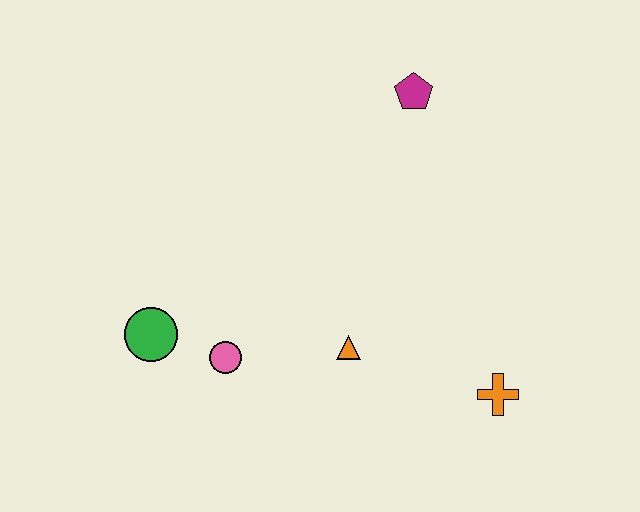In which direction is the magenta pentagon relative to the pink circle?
The magenta pentagon is above the pink circle.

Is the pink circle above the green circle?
No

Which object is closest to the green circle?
The pink circle is closest to the green circle.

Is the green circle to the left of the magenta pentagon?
Yes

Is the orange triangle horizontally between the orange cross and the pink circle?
Yes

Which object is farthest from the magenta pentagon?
The green circle is farthest from the magenta pentagon.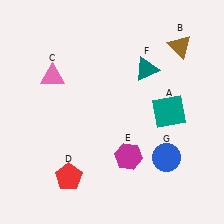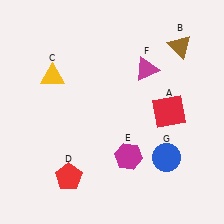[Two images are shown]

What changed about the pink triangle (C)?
In Image 1, C is pink. In Image 2, it changed to yellow.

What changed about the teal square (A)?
In Image 1, A is teal. In Image 2, it changed to red.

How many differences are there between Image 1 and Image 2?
There are 3 differences between the two images.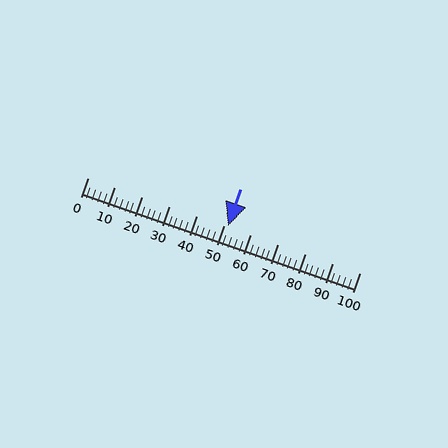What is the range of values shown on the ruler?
The ruler shows values from 0 to 100.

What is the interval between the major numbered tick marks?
The major tick marks are spaced 10 units apart.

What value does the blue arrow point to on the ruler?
The blue arrow points to approximately 52.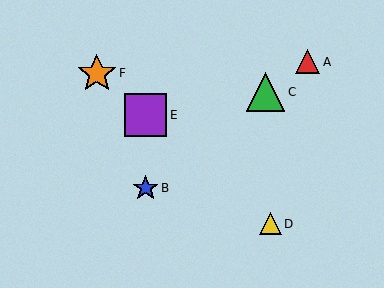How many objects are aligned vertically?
2 objects (B, E) are aligned vertically.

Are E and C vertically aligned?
No, E is at x≈146 and C is at x≈266.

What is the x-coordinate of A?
Object A is at x≈308.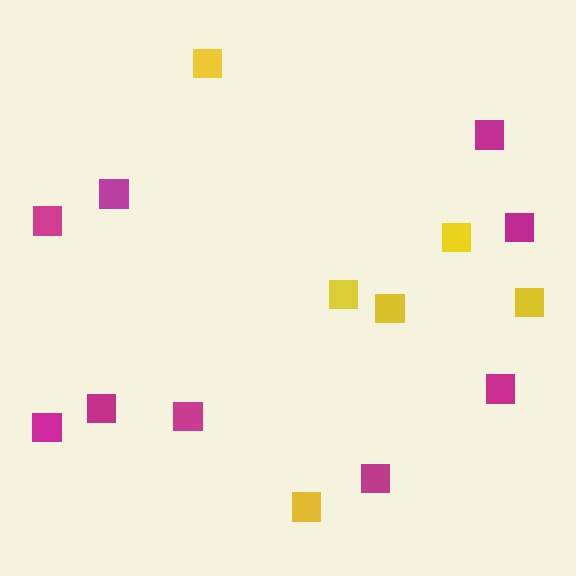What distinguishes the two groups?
There are 2 groups: one group of magenta squares (9) and one group of yellow squares (6).